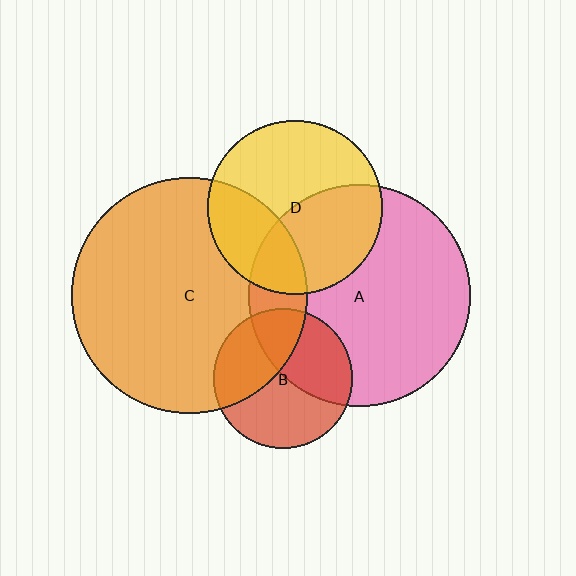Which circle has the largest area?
Circle C (orange).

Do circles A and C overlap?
Yes.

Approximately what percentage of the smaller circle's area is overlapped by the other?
Approximately 15%.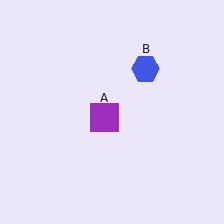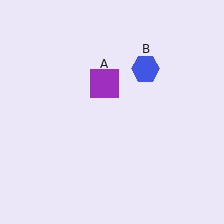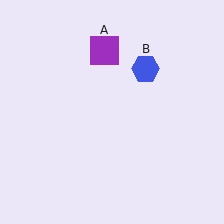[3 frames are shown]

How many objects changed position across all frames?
1 object changed position: purple square (object A).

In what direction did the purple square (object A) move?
The purple square (object A) moved up.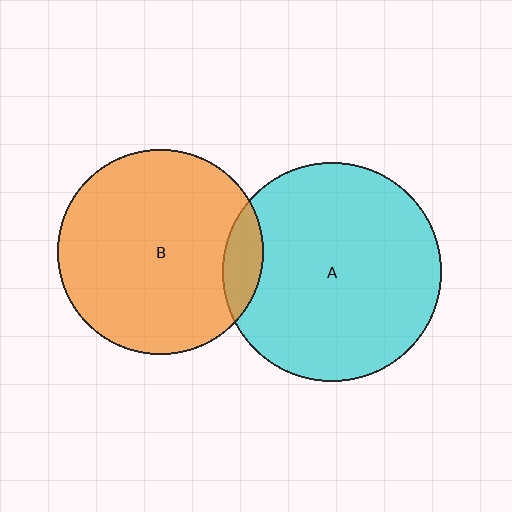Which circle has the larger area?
Circle A (cyan).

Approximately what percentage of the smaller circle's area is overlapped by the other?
Approximately 10%.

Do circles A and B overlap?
Yes.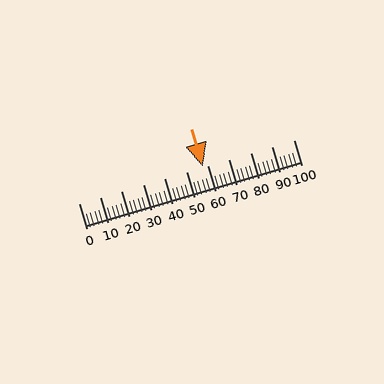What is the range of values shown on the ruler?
The ruler shows values from 0 to 100.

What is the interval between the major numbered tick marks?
The major tick marks are spaced 10 units apart.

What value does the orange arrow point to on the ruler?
The orange arrow points to approximately 58.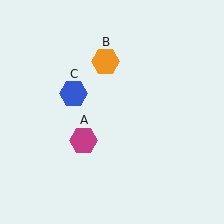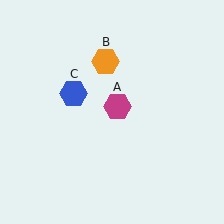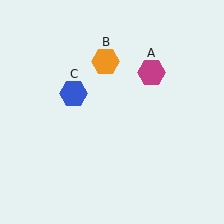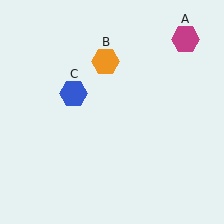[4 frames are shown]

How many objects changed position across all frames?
1 object changed position: magenta hexagon (object A).